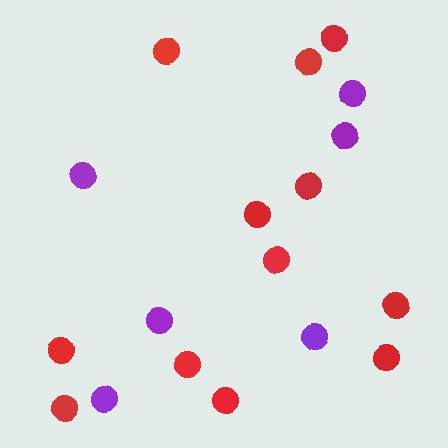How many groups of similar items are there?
There are 2 groups: one group of purple circles (6) and one group of red circles (12).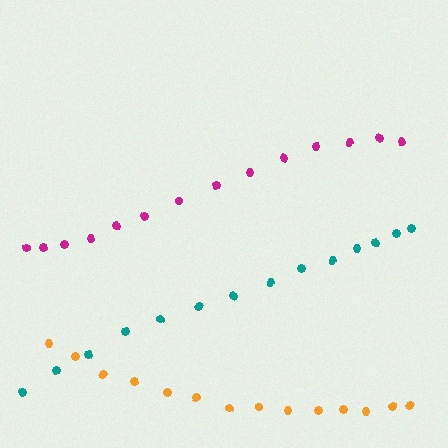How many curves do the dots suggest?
There are 3 distinct paths.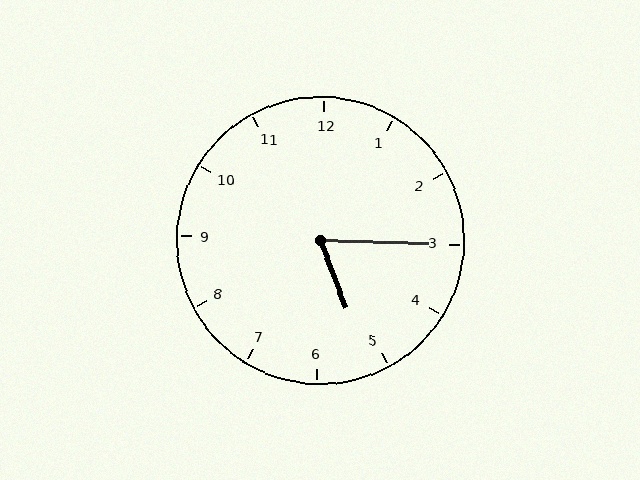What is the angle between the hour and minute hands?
Approximately 68 degrees.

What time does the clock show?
5:15.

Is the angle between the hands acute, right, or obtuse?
It is acute.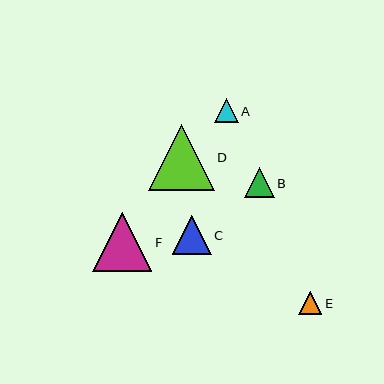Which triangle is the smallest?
Triangle E is the smallest with a size of approximately 24 pixels.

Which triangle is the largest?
Triangle D is the largest with a size of approximately 66 pixels.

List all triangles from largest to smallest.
From largest to smallest: D, F, C, B, A, E.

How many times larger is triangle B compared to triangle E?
Triangle B is approximately 1.3 times the size of triangle E.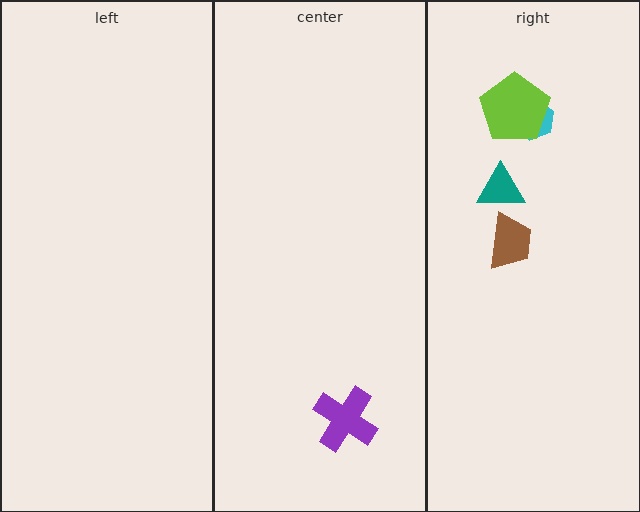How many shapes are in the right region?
4.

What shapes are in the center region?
The purple cross.